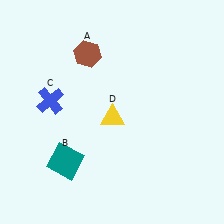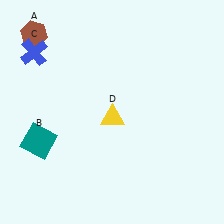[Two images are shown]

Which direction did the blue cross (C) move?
The blue cross (C) moved up.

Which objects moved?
The objects that moved are: the brown hexagon (A), the teal square (B), the blue cross (C).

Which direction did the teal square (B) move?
The teal square (B) moved left.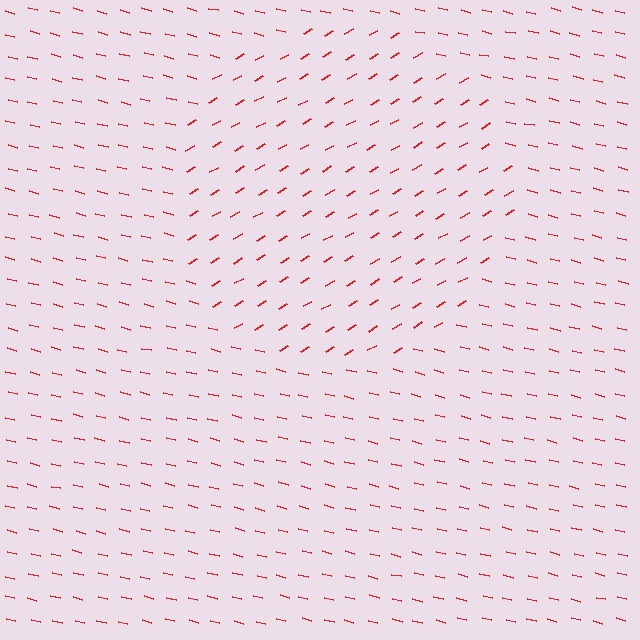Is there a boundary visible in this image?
Yes, there is a texture boundary formed by a change in line orientation.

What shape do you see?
I see a circle.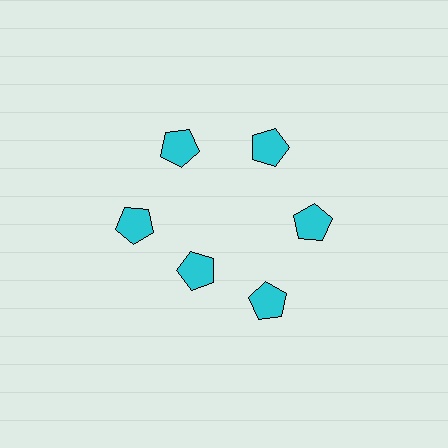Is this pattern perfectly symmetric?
No. The 6 cyan pentagons are arranged in a ring, but one element near the 7 o'clock position is pulled inward toward the center, breaking the 6-fold rotational symmetry.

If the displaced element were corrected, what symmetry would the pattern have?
It would have 6-fold rotational symmetry — the pattern would map onto itself every 60 degrees.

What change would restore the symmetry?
The symmetry would be restored by moving it outward, back onto the ring so that all 6 pentagons sit at equal angles and equal distance from the center.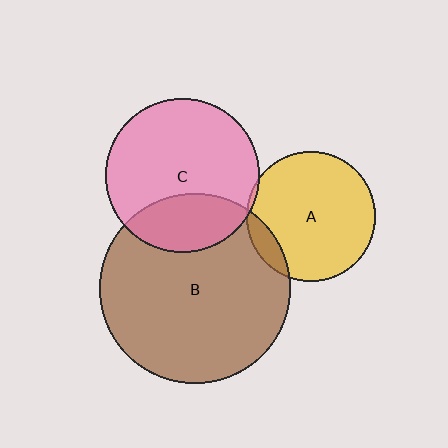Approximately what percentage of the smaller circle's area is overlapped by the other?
Approximately 30%.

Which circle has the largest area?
Circle B (brown).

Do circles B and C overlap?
Yes.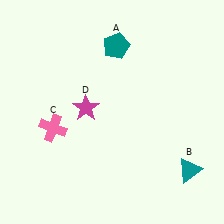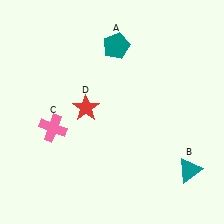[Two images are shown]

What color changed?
The star (D) changed from magenta in Image 1 to red in Image 2.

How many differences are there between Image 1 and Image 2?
There is 1 difference between the two images.